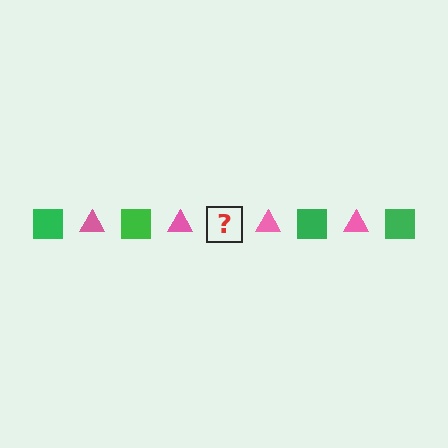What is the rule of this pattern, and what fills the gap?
The rule is that the pattern alternates between green square and pink triangle. The gap should be filled with a green square.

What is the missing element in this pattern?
The missing element is a green square.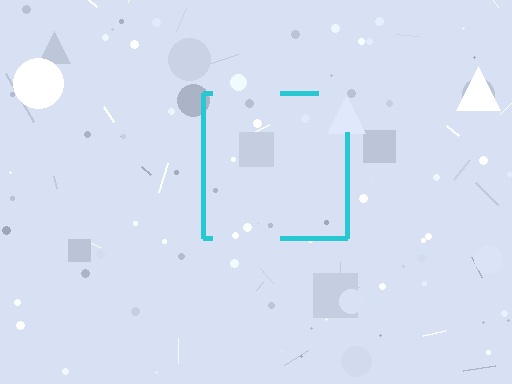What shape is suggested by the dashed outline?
The dashed outline suggests a square.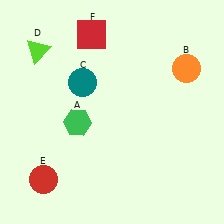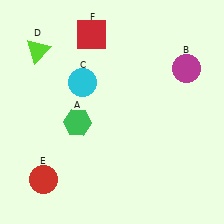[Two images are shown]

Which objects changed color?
B changed from orange to magenta. C changed from teal to cyan.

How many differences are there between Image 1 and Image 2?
There are 2 differences between the two images.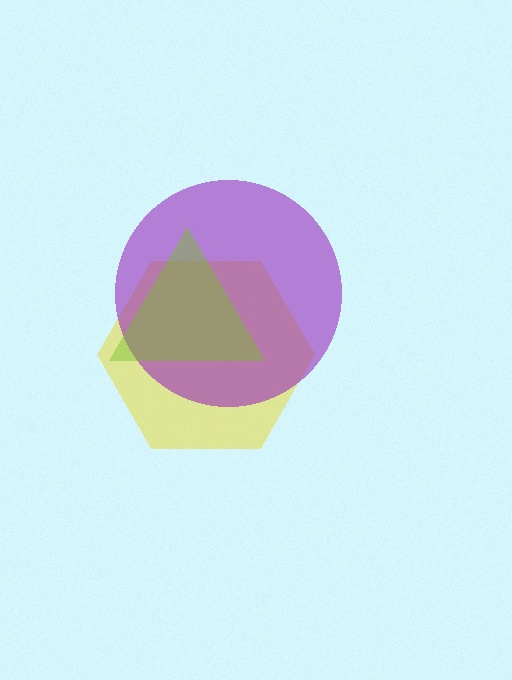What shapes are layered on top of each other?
The layered shapes are: a yellow hexagon, a purple circle, a lime triangle.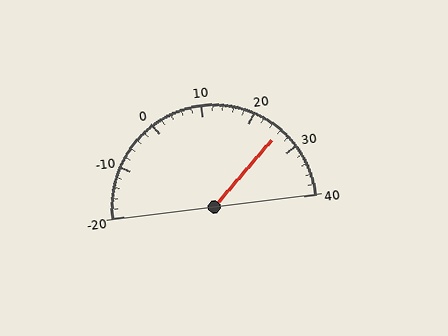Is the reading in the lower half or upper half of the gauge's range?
The reading is in the upper half of the range (-20 to 40).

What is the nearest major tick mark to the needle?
The nearest major tick mark is 30.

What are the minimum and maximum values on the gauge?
The gauge ranges from -20 to 40.